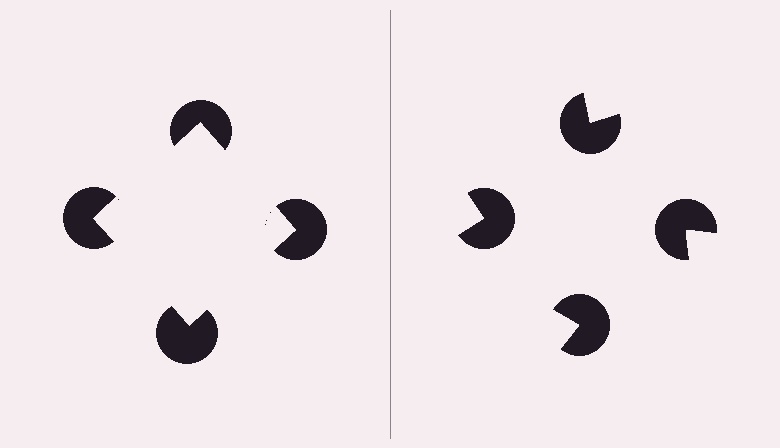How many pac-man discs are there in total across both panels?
8 — 4 on each side.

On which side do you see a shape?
An illusory square appears on the left side. On the right side the wedge cuts are rotated, so no coherent shape forms.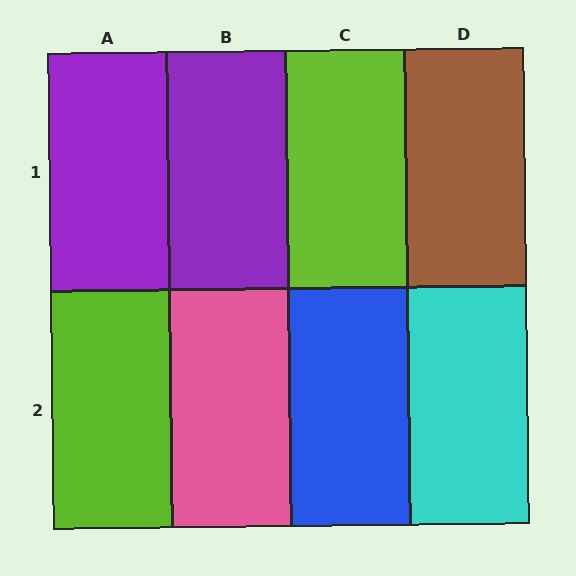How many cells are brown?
1 cell is brown.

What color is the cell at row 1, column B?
Purple.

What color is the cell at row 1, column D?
Brown.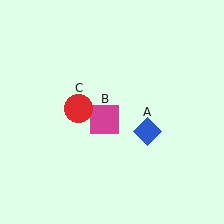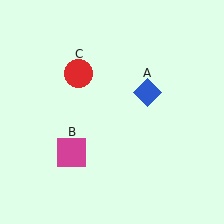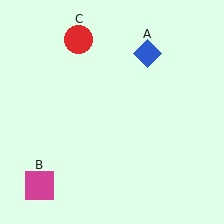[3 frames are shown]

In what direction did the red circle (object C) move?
The red circle (object C) moved up.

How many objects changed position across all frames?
3 objects changed position: blue diamond (object A), magenta square (object B), red circle (object C).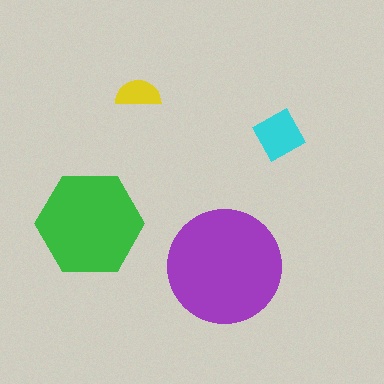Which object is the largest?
The purple circle.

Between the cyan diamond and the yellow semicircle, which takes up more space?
The cyan diamond.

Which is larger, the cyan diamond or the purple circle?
The purple circle.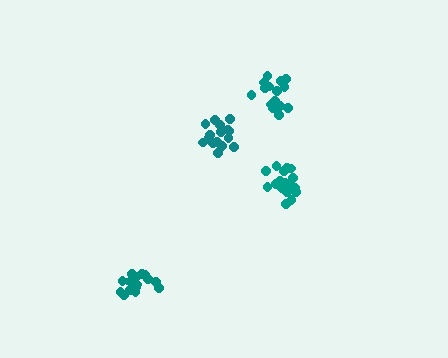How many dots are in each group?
Group 1: 17 dots, Group 2: 17 dots, Group 3: 16 dots, Group 4: 16 dots (66 total).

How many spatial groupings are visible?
There are 4 spatial groupings.